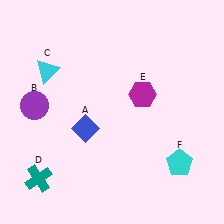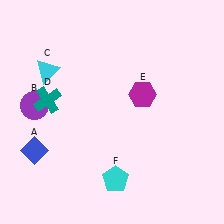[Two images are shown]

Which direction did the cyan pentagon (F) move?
The cyan pentagon (F) moved left.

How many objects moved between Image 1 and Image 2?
3 objects moved between the two images.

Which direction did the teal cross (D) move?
The teal cross (D) moved up.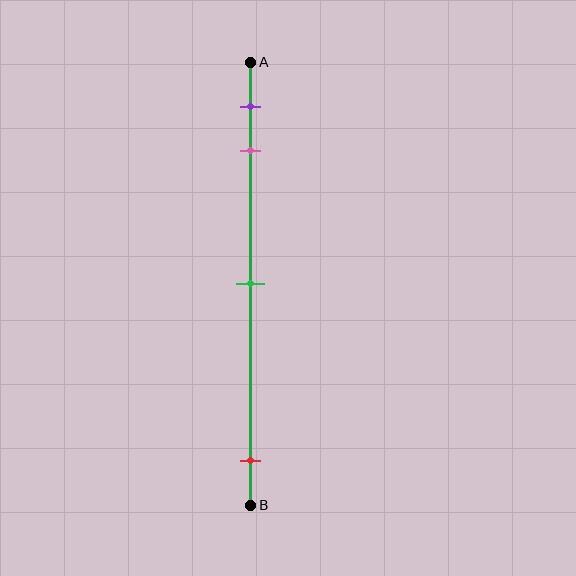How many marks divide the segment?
There are 4 marks dividing the segment.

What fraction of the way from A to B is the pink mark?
The pink mark is approximately 20% (0.2) of the way from A to B.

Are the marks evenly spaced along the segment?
No, the marks are not evenly spaced.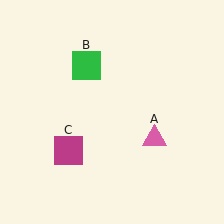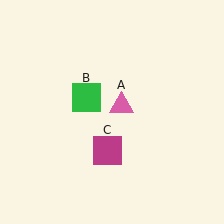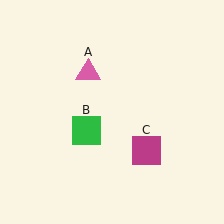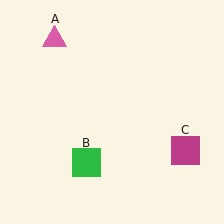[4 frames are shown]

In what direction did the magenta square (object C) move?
The magenta square (object C) moved right.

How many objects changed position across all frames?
3 objects changed position: pink triangle (object A), green square (object B), magenta square (object C).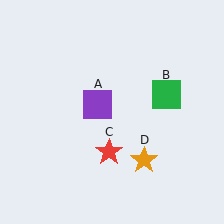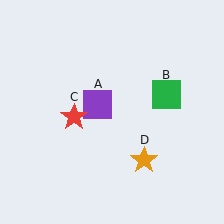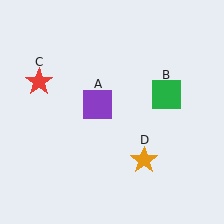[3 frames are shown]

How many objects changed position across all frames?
1 object changed position: red star (object C).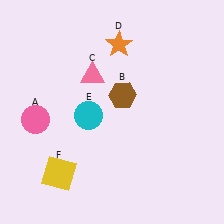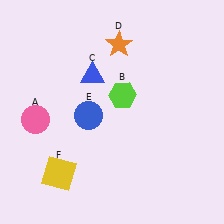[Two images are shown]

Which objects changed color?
B changed from brown to lime. C changed from pink to blue. E changed from cyan to blue.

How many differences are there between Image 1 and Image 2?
There are 3 differences between the two images.